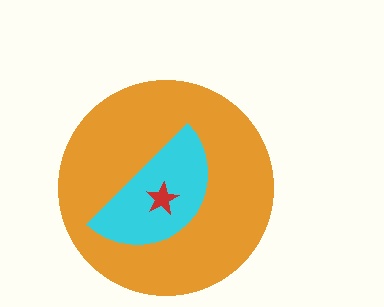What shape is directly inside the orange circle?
The cyan semicircle.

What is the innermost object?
The red star.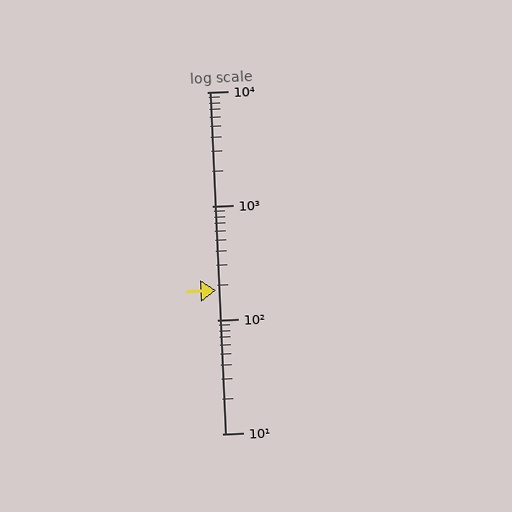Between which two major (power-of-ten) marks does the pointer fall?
The pointer is between 100 and 1000.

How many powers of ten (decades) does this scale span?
The scale spans 3 decades, from 10 to 10000.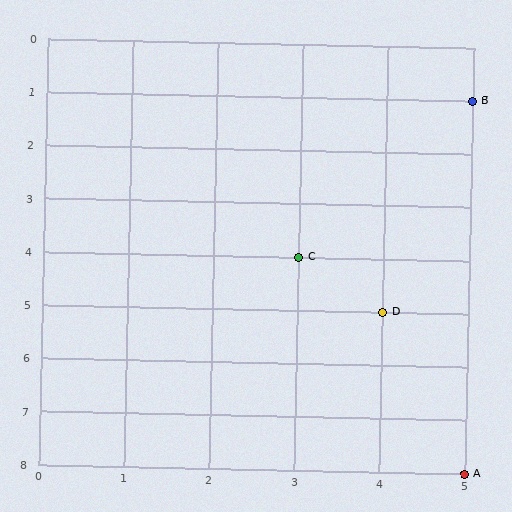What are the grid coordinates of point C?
Point C is at grid coordinates (3, 4).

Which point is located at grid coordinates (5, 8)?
Point A is at (5, 8).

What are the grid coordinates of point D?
Point D is at grid coordinates (4, 5).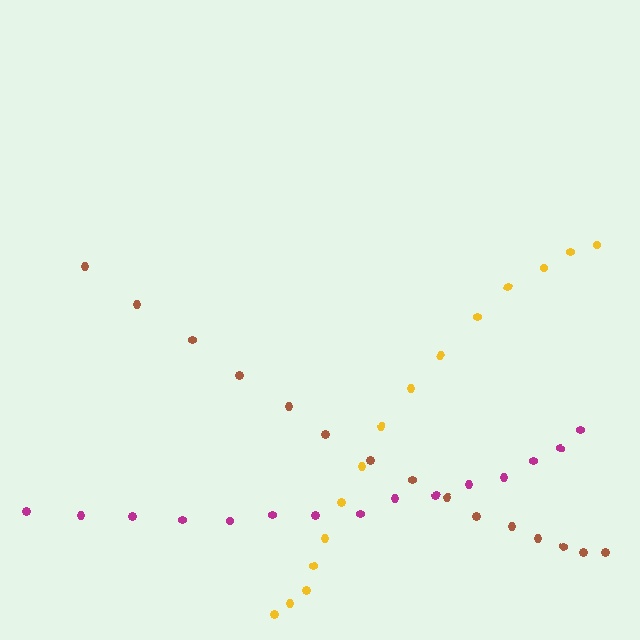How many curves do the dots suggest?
There are 3 distinct paths.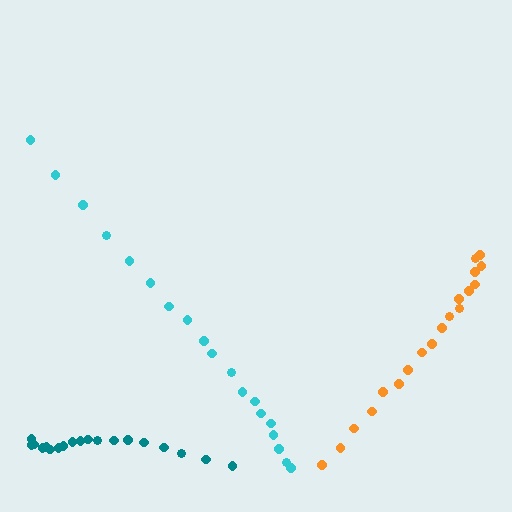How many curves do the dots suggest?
There are 3 distinct paths.